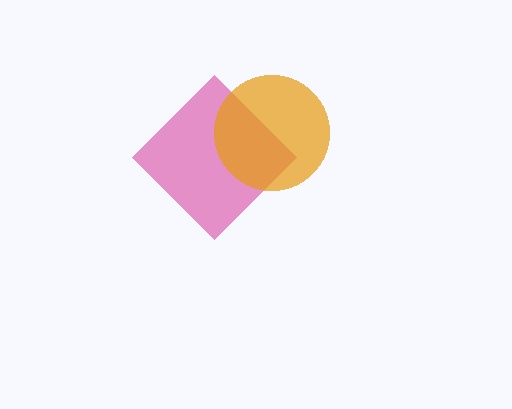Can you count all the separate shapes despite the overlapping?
Yes, there are 2 separate shapes.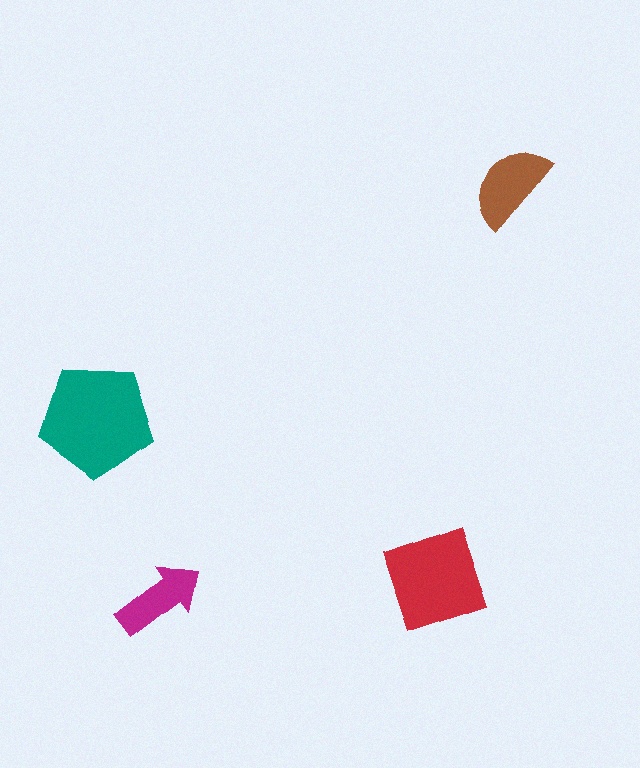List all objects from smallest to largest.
The magenta arrow, the brown semicircle, the red diamond, the teal pentagon.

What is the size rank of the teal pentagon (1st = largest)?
1st.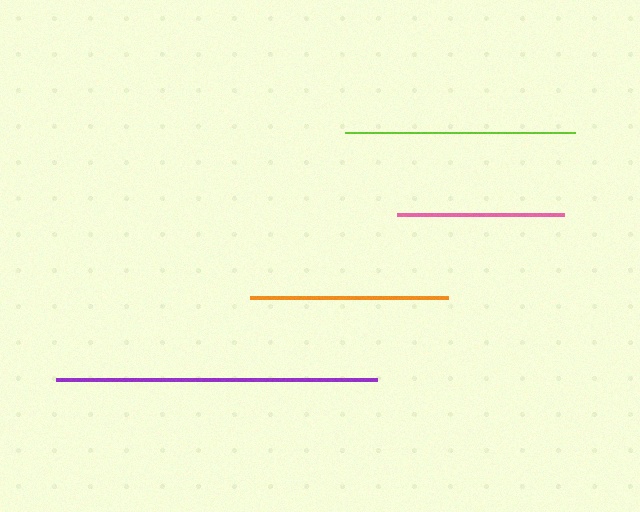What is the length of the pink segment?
The pink segment is approximately 167 pixels long.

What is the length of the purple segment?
The purple segment is approximately 320 pixels long.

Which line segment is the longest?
The purple line is the longest at approximately 320 pixels.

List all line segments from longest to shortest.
From longest to shortest: purple, lime, orange, pink.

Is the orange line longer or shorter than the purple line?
The purple line is longer than the orange line.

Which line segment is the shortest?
The pink line is the shortest at approximately 167 pixels.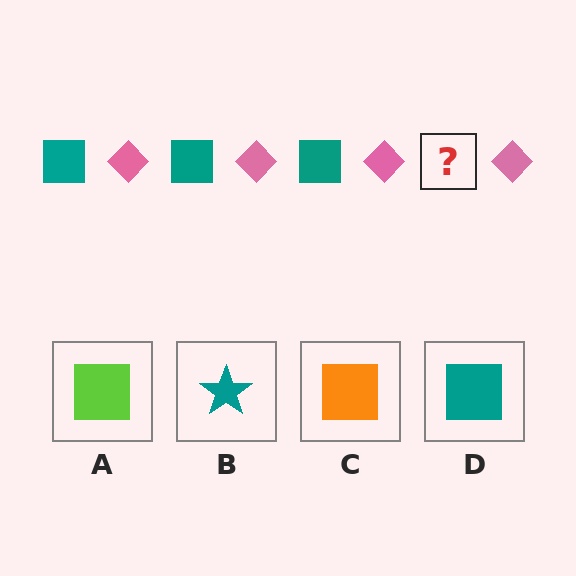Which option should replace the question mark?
Option D.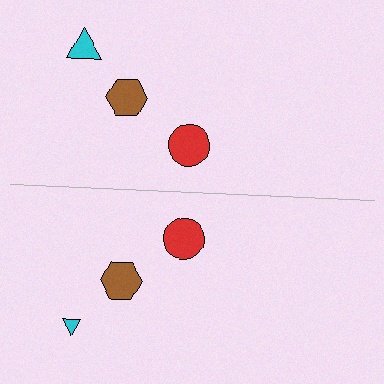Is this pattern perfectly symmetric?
No, the pattern is not perfectly symmetric. The cyan triangle on the bottom side has a different size than its mirror counterpart.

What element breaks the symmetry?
The cyan triangle on the bottom side has a different size than its mirror counterpart.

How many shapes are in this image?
There are 6 shapes in this image.